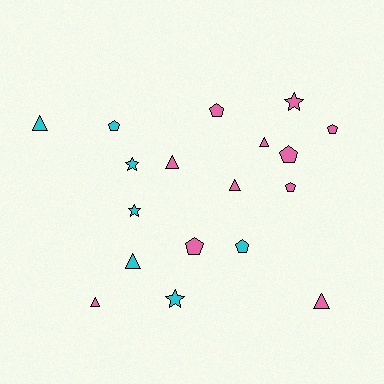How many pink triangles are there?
There are 5 pink triangles.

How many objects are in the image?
There are 18 objects.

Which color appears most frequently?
Pink, with 11 objects.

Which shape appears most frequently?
Triangle, with 7 objects.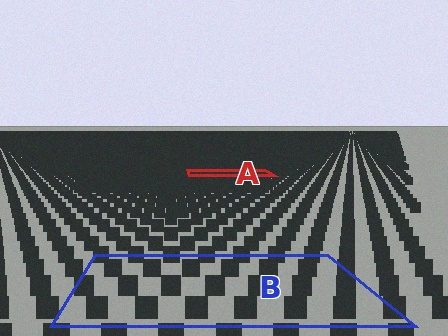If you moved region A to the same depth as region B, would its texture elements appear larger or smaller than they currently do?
They would appear larger. At a closer depth, the same texture elements are projected at a bigger on-screen size.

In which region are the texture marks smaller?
The texture marks are smaller in region A, because it is farther away.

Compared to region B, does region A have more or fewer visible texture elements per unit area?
Region A has more texture elements per unit area — they are packed more densely because it is farther away.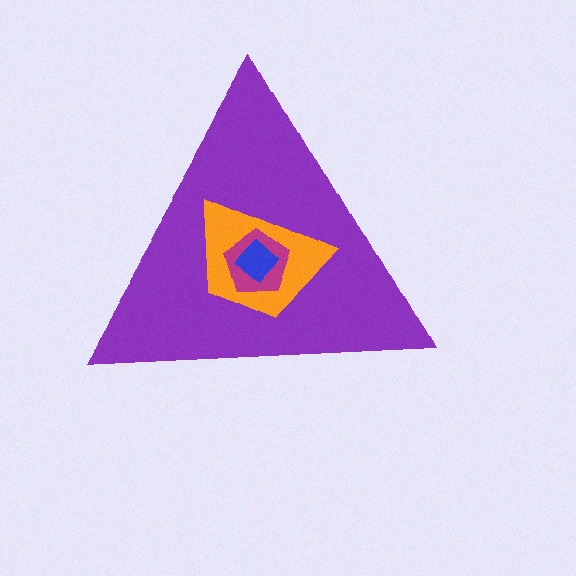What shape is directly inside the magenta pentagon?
The blue diamond.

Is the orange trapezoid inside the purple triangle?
Yes.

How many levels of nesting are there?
4.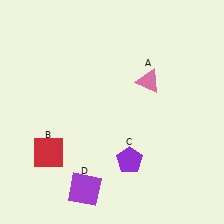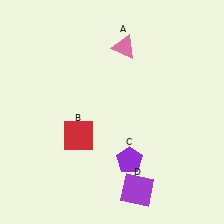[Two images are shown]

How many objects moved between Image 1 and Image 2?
3 objects moved between the two images.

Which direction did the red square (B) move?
The red square (B) moved right.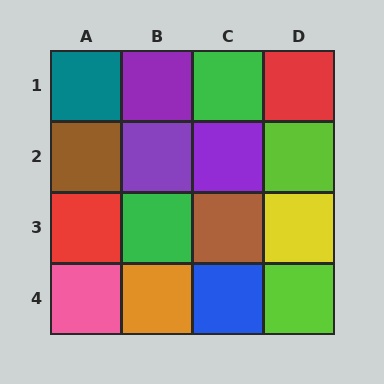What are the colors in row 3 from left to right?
Red, green, brown, yellow.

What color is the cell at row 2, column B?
Purple.